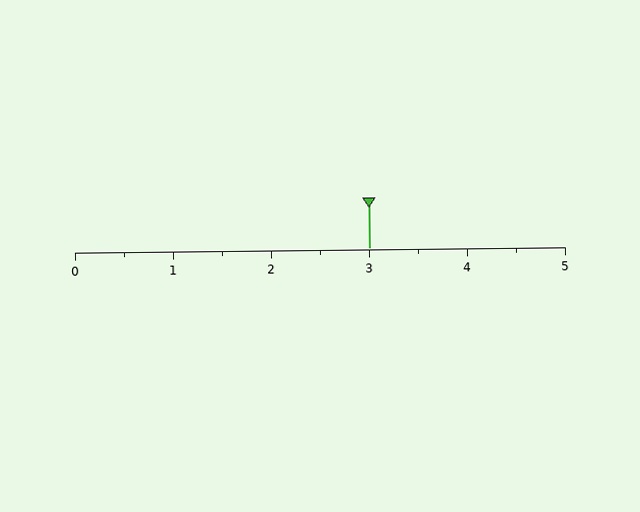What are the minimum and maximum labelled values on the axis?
The axis runs from 0 to 5.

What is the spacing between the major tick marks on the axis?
The major ticks are spaced 1 apart.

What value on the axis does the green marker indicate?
The marker indicates approximately 3.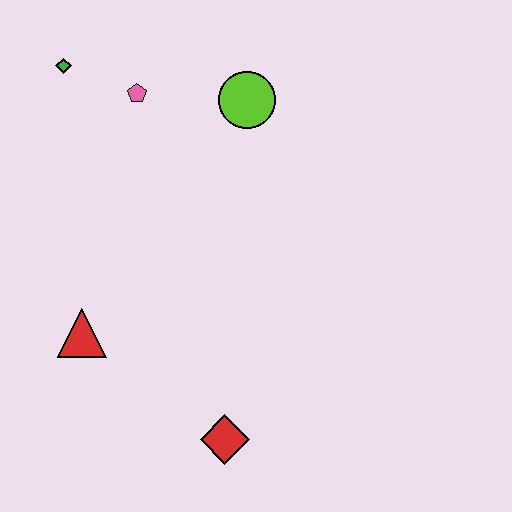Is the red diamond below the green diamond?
Yes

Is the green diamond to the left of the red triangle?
Yes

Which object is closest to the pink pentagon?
The green diamond is closest to the pink pentagon.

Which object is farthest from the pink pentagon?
The red diamond is farthest from the pink pentagon.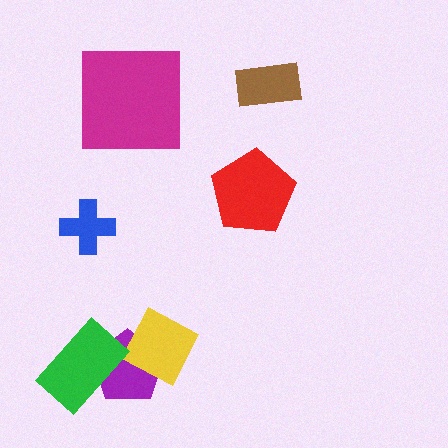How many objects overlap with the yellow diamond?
1 object overlaps with the yellow diamond.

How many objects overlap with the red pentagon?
0 objects overlap with the red pentagon.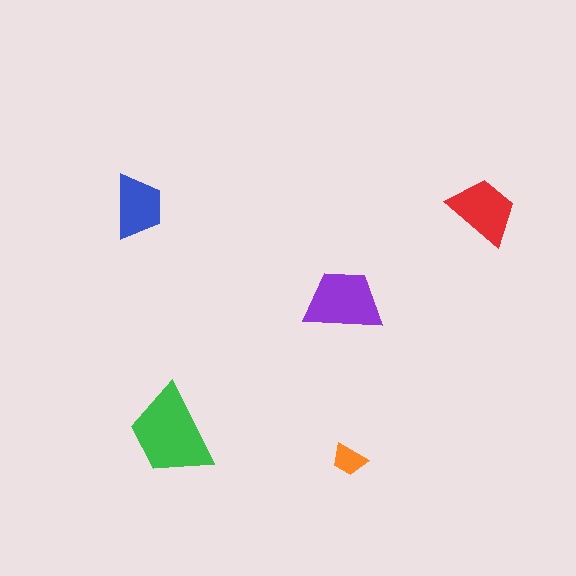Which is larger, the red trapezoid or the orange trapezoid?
The red one.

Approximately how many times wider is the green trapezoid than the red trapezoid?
About 1.5 times wider.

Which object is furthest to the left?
The blue trapezoid is leftmost.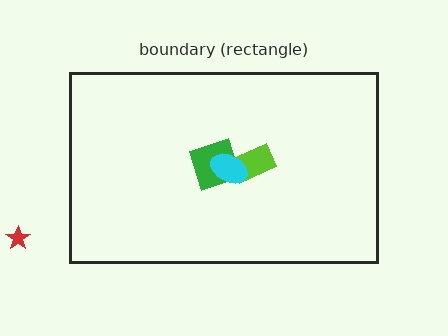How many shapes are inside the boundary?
3 inside, 1 outside.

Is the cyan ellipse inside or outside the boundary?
Inside.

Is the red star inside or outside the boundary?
Outside.